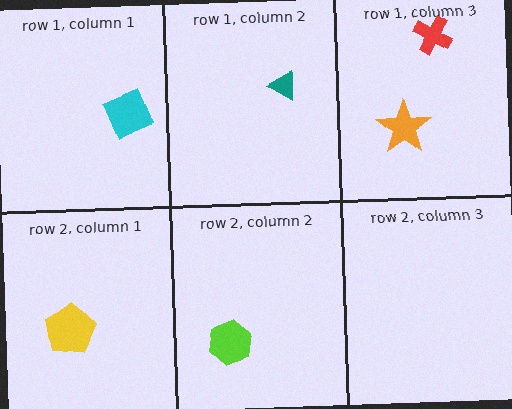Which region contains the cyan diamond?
The row 1, column 1 region.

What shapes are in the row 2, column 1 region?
The yellow pentagon.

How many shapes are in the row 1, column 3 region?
2.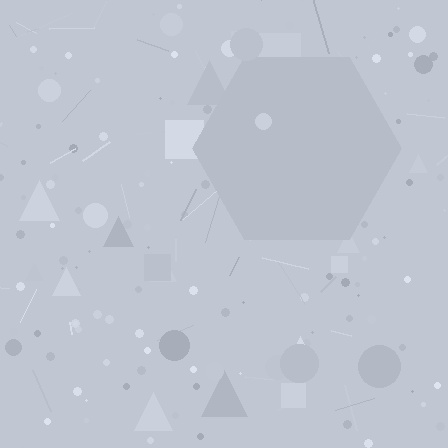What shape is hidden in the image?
A hexagon is hidden in the image.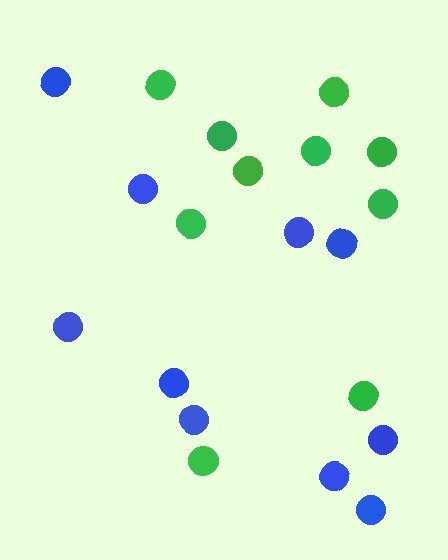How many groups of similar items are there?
There are 2 groups: one group of blue circles (10) and one group of green circles (10).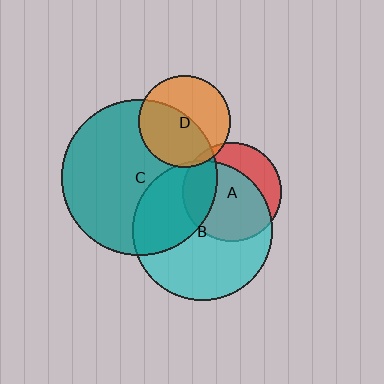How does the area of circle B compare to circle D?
Approximately 2.3 times.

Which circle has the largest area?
Circle C (teal).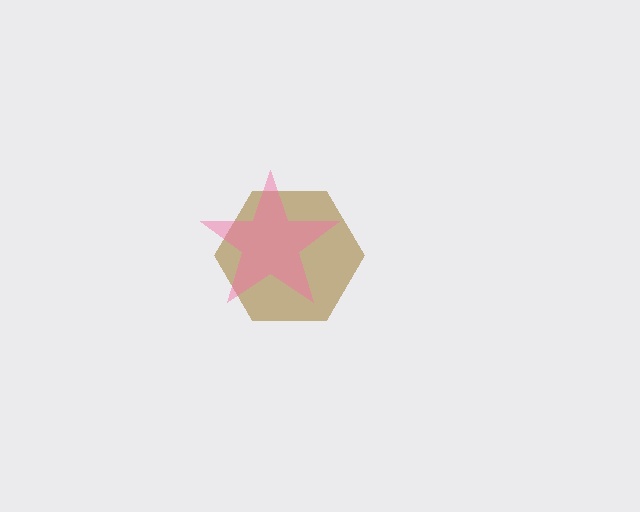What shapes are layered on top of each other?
The layered shapes are: a brown hexagon, a pink star.